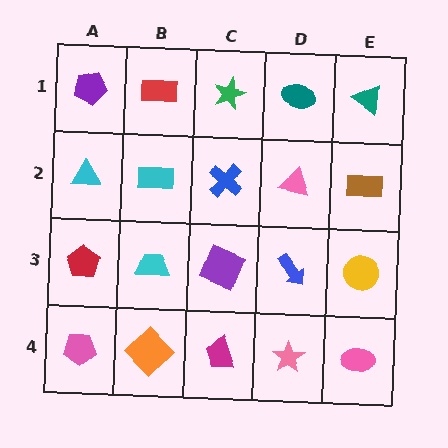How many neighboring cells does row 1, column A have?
2.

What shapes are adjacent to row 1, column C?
A blue cross (row 2, column C), a red rectangle (row 1, column B), a teal ellipse (row 1, column D).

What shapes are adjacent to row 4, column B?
A cyan trapezoid (row 3, column B), a pink pentagon (row 4, column A), a magenta trapezoid (row 4, column C).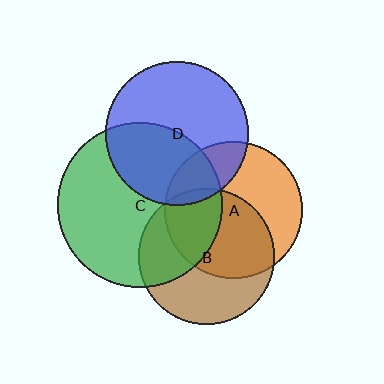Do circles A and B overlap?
Yes.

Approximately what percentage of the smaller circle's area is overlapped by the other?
Approximately 50%.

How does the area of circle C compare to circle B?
Approximately 1.5 times.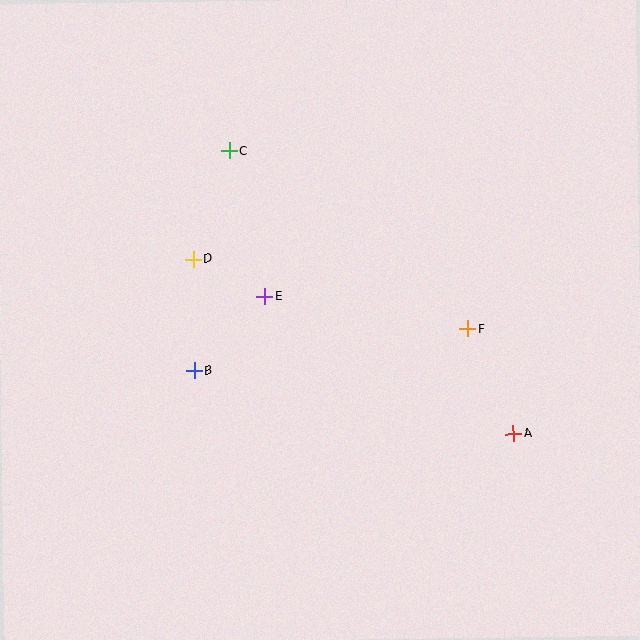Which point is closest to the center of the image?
Point E at (265, 296) is closest to the center.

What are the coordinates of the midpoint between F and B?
The midpoint between F and B is at (331, 349).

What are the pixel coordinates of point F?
Point F is at (468, 329).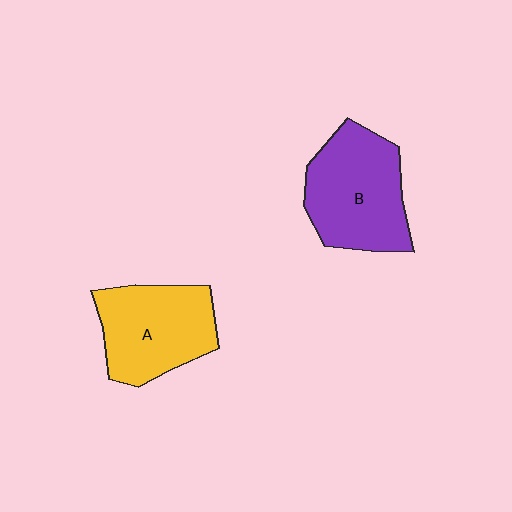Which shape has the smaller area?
Shape A (yellow).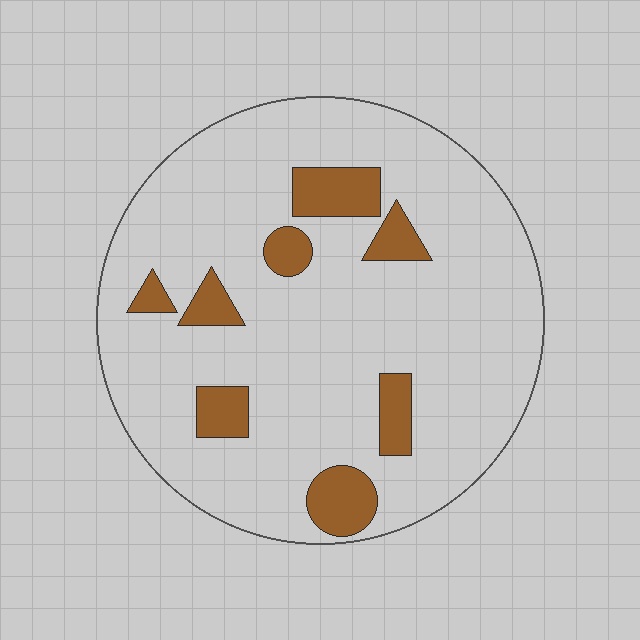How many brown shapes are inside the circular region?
8.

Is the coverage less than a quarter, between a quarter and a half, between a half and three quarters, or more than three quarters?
Less than a quarter.